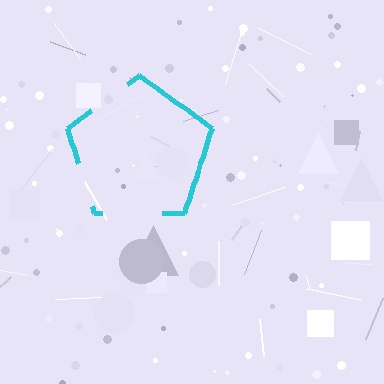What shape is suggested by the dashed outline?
The dashed outline suggests a pentagon.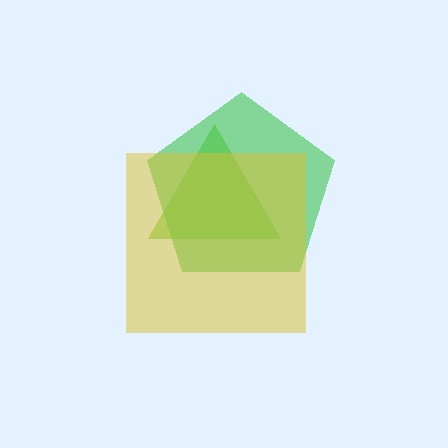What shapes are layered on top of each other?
The layered shapes are: a lime triangle, a green pentagon, a yellow square.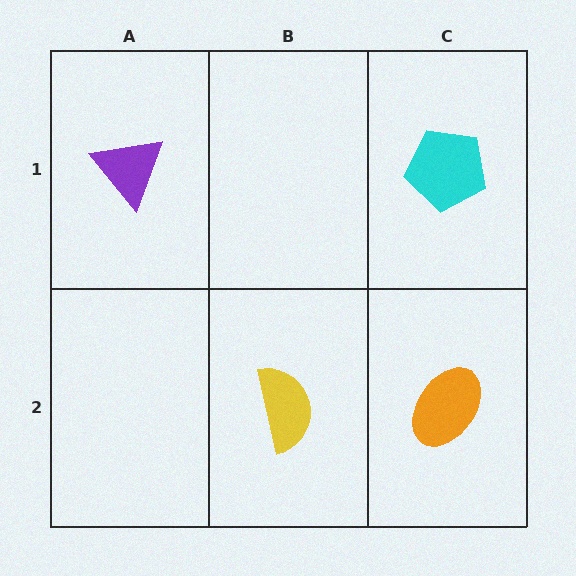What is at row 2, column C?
An orange ellipse.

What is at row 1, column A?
A purple triangle.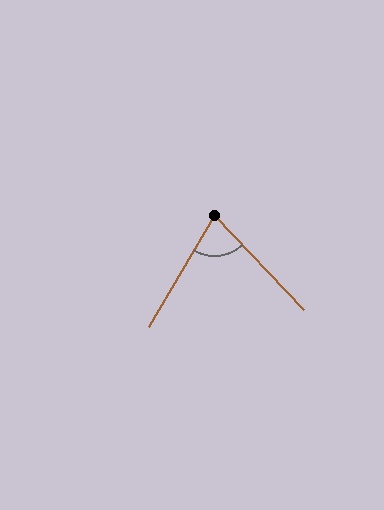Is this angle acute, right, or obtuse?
It is acute.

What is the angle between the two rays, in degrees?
Approximately 74 degrees.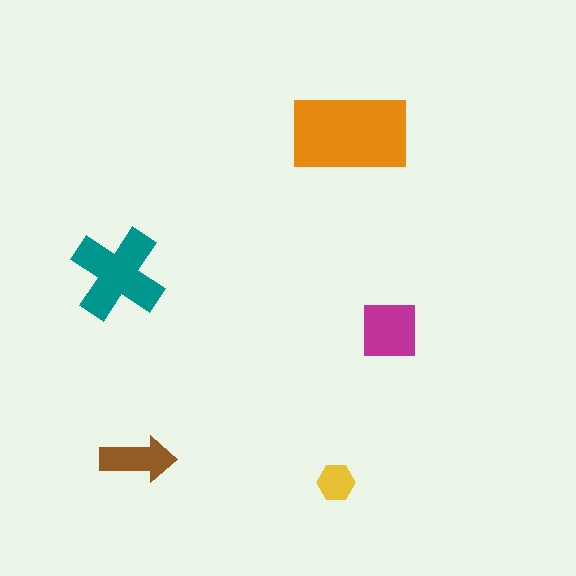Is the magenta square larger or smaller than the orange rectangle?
Smaller.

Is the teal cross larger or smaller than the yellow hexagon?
Larger.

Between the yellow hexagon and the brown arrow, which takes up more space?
The brown arrow.